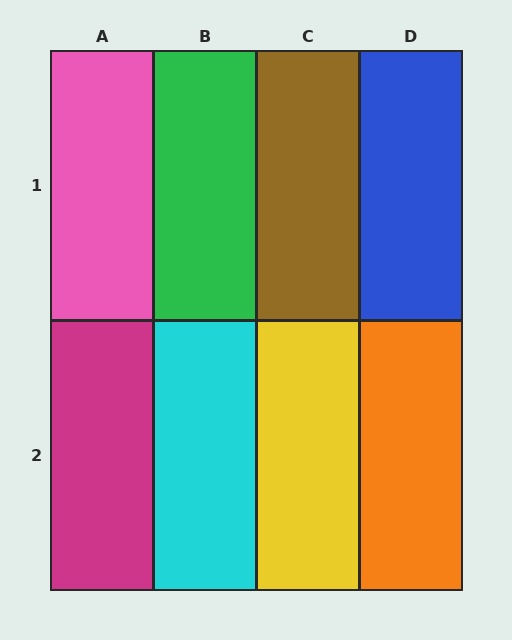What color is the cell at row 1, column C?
Brown.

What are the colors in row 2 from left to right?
Magenta, cyan, yellow, orange.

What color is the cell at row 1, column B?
Green.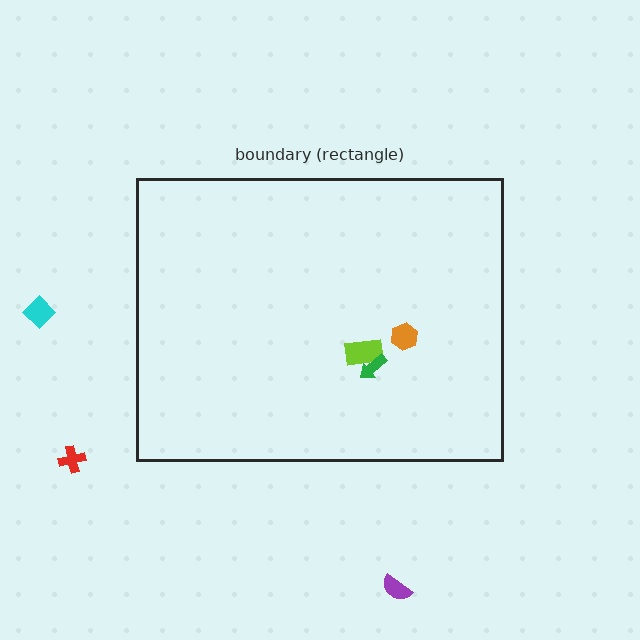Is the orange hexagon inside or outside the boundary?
Inside.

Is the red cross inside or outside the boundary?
Outside.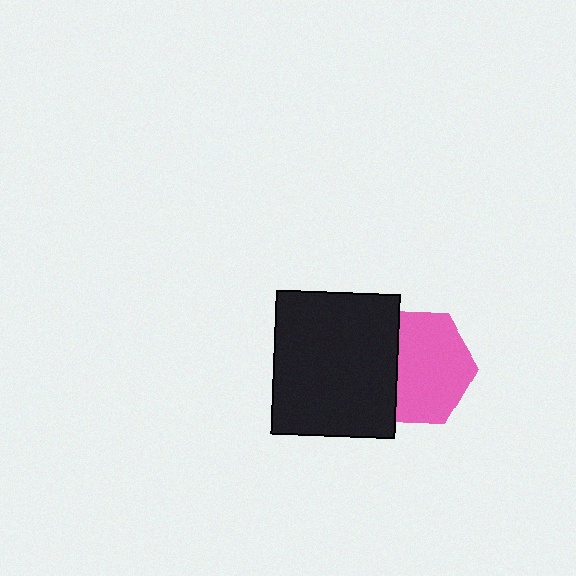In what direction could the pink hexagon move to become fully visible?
The pink hexagon could move right. That would shift it out from behind the black rectangle entirely.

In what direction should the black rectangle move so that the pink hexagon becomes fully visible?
The black rectangle should move left. That is the shortest direction to clear the overlap and leave the pink hexagon fully visible.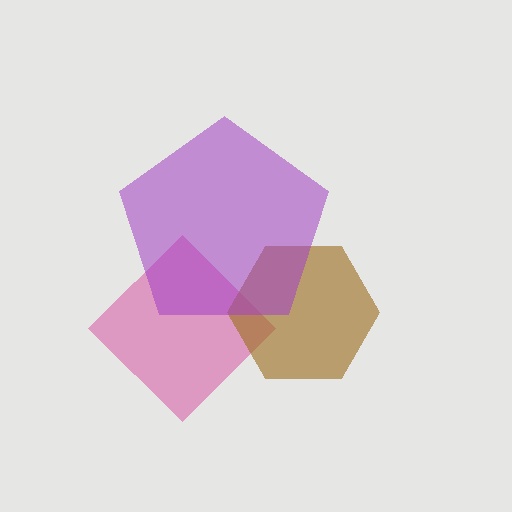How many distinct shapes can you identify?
There are 3 distinct shapes: a magenta diamond, a brown hexagon, a purple pentagon.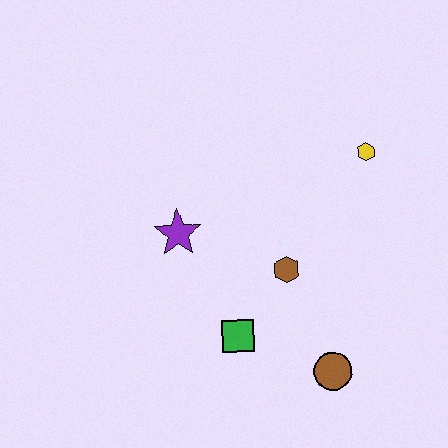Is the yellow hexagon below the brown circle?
No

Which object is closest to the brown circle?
The green square is closest to the brown circle.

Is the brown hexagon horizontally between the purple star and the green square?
No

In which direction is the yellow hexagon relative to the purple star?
The yellow hexagon is to the right of the purple star.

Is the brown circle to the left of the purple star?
No